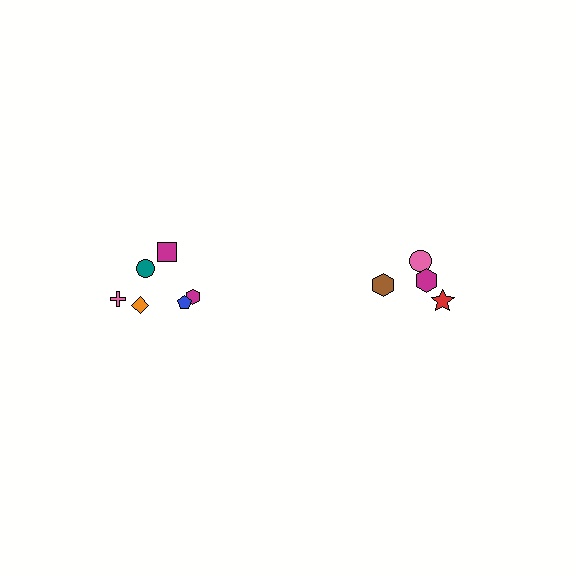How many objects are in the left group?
There are 6 objects.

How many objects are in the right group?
There are 4 objects.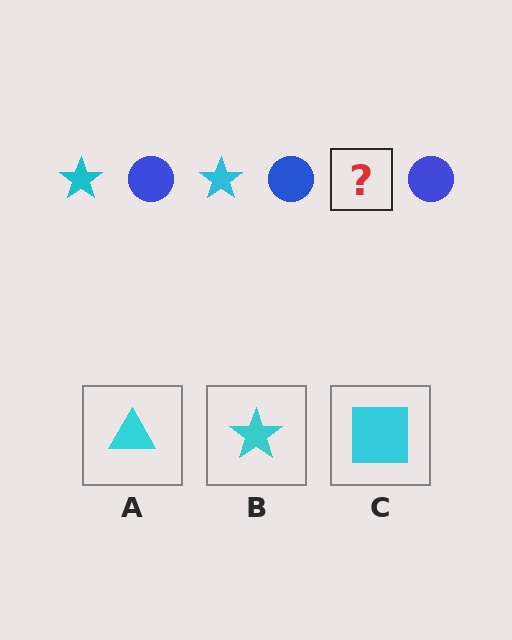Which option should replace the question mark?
Option B.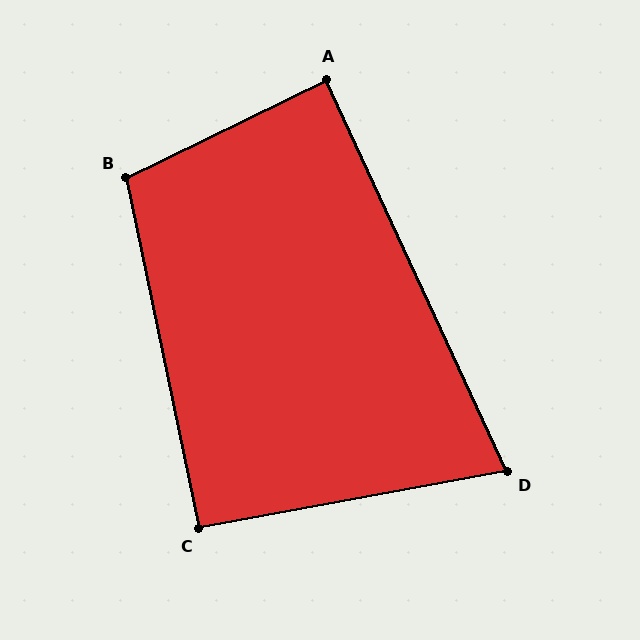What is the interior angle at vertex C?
Approximately 91 degrees (approximately right).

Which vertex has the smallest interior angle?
D, at approximately 76 degrees.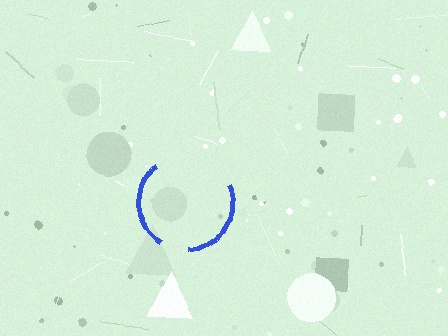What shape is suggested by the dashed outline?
The dashed outline suggests a circle.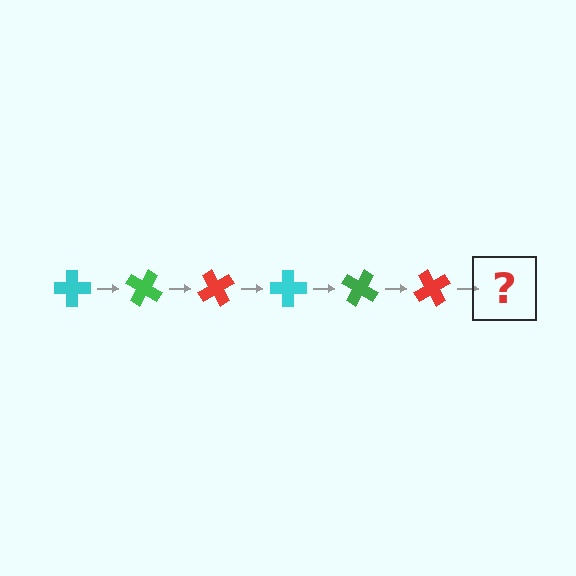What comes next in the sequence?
The next element should be a cyan cross, rotated 180 degrees from the start.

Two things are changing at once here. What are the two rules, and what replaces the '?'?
The two rules are that it rotates 30 degrees each step and the color cycles through cyan, green, and red. The '?' should be a cyan cross, rotated 180 degrees from the start.